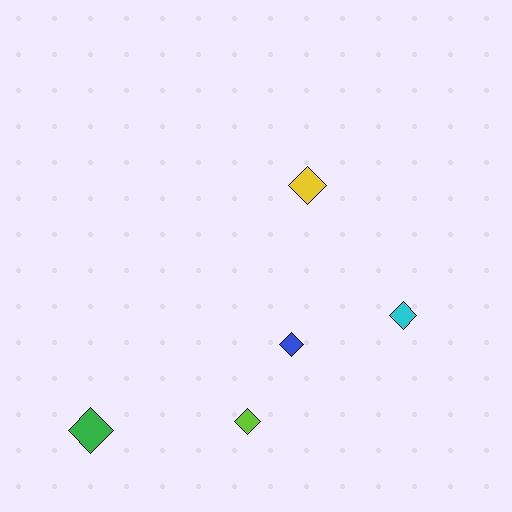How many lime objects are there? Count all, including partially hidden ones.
There is 1 lime object.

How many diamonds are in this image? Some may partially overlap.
There are 5 diamonds.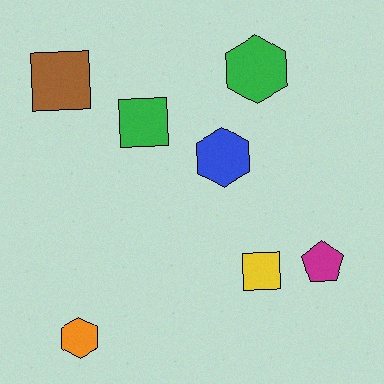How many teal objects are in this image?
There are no teal objects.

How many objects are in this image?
There are 7 objects.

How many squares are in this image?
There are 3 squares.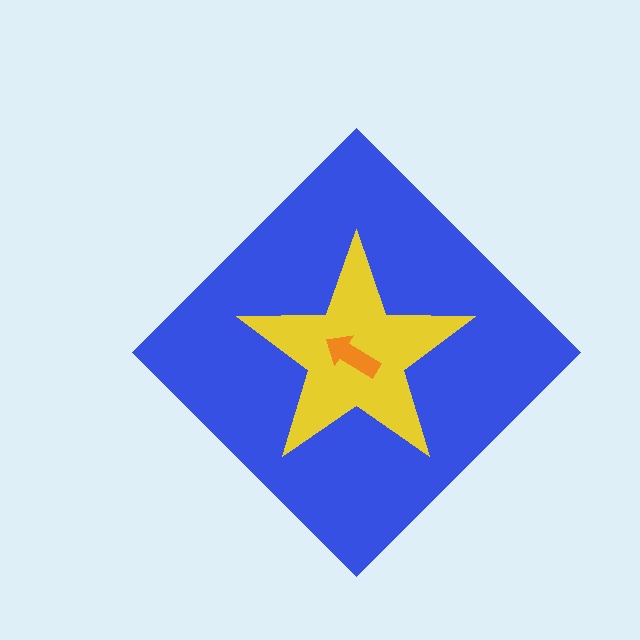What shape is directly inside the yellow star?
The orange arrow.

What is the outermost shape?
The blue diamond.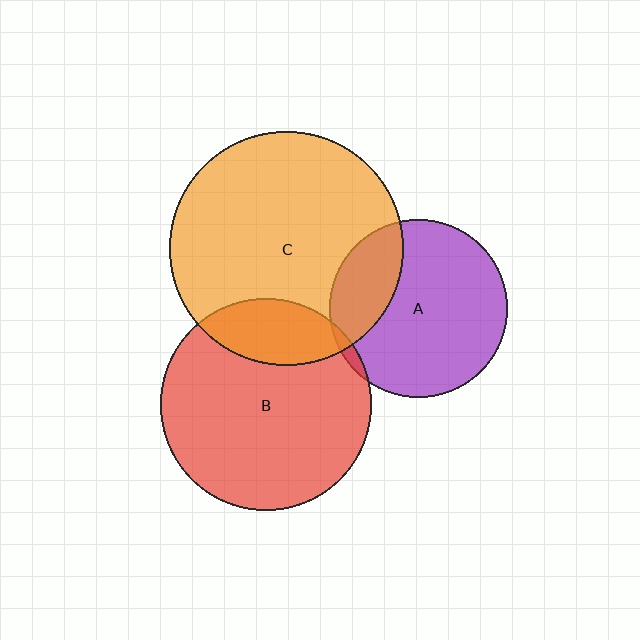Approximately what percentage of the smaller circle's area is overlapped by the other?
Approximately 20%.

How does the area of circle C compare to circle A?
Approximately 1.7 times.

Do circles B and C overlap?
Yes.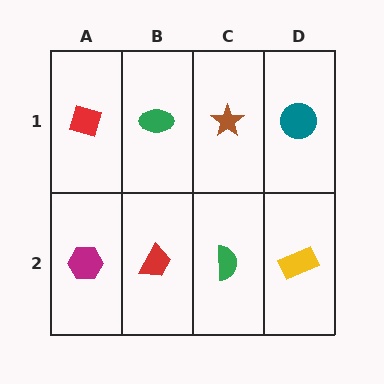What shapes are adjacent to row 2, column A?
A red diamond (row 1, column A), a red trapezoid (row 2, column B).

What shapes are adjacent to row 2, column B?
A green ellipse (row 1, column B), a magenta hexagon (row 2, column A), a green semicircle (row 2, column C).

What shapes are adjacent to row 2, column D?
A teal circle (row 1, column D), a green semicircle (row 2, column C).